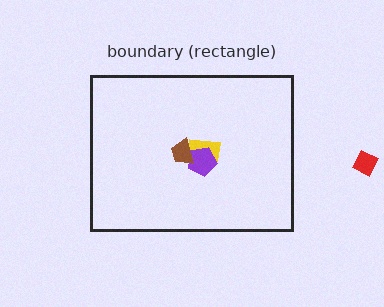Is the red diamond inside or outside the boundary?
Outside.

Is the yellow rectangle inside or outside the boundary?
Inside.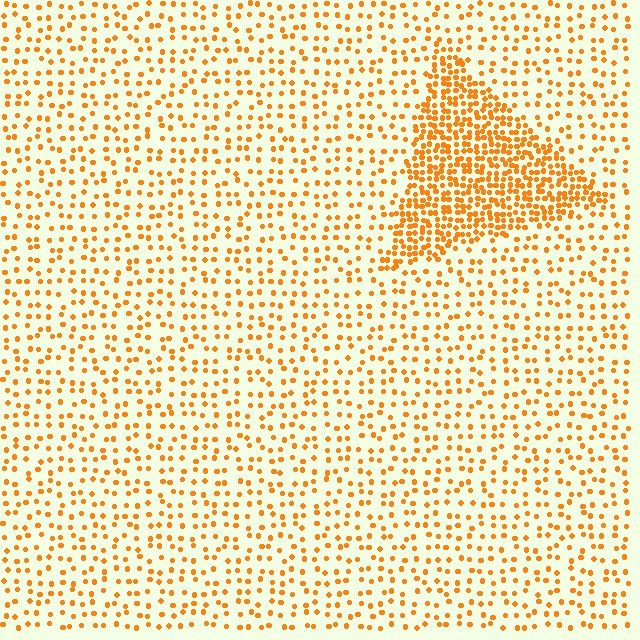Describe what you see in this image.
The image contains small orange elements arranged at two different densities. A triangle-shaped region is visible where the elements are more densely packed than the surrounding area.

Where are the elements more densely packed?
The elements are more densely packed inside the triangle boundary.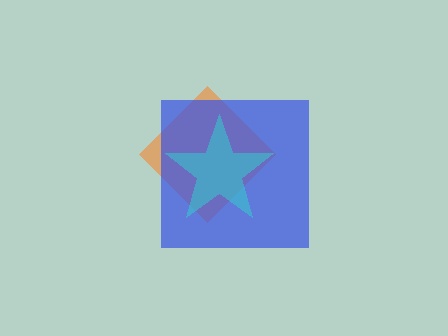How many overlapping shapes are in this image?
There are 3 overlapping shapes in the image.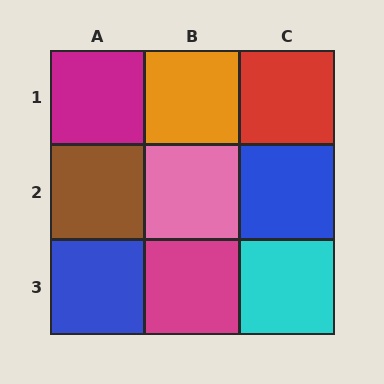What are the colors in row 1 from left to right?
Magenta, orange, red.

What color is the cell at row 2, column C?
Blue.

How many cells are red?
1 cell is red.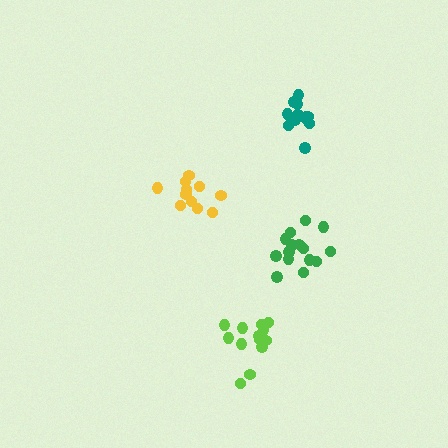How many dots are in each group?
Group 1: 11 dots, Group 2: 12 dots, Group 3: 13 dots, Group 4: 16 dots (52 total).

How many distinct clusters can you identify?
There are 4 distinct clusters.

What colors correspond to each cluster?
The clusters are colored: yellow, teal, lime, green.